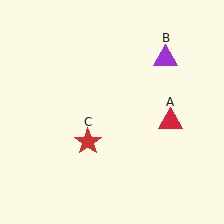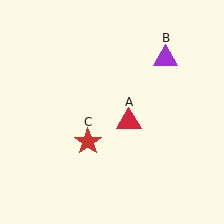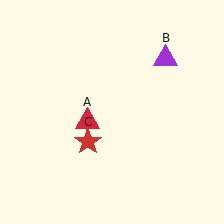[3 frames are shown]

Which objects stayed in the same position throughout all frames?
Purple triangle (object B) and red star (object C) remained stationary.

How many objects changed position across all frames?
1 object changed position: red triangle (object A).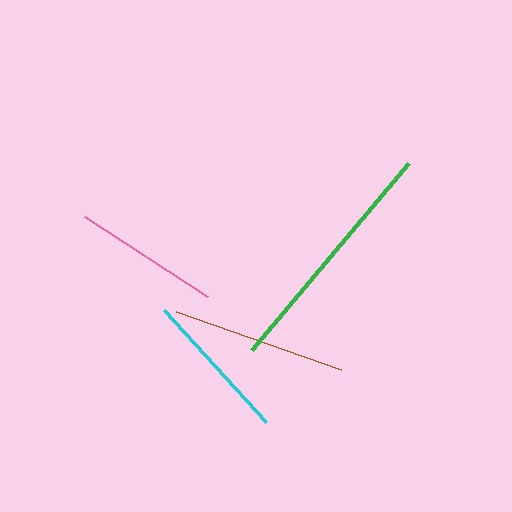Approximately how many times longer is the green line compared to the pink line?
The green line is approximately 1.7 times the length of the pink line.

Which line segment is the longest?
The green line is the longest at approximately 245 pixels.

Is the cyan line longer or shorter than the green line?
The green line is longer than the cyan line.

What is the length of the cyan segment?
The cyan segment is approximately 152 pixels long.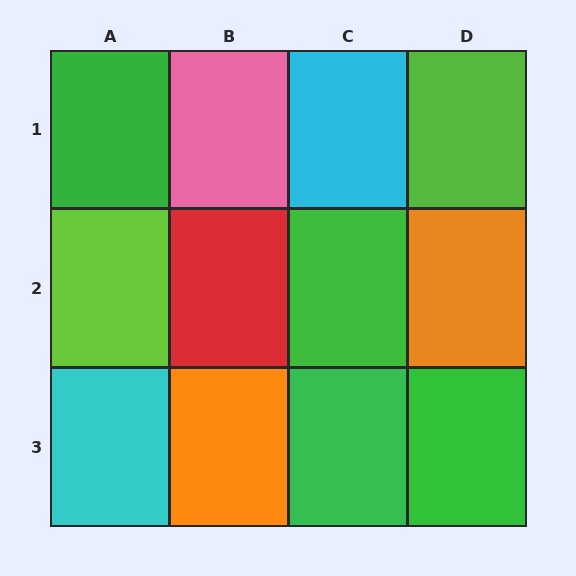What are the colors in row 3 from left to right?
Cyan, orange, green, green.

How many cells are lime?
2 cells are lime.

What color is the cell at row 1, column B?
Pink.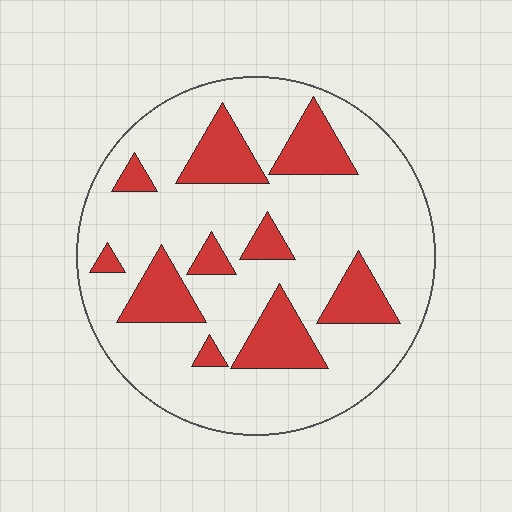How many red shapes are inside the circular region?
10.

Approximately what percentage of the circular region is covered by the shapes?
Approximately 25%.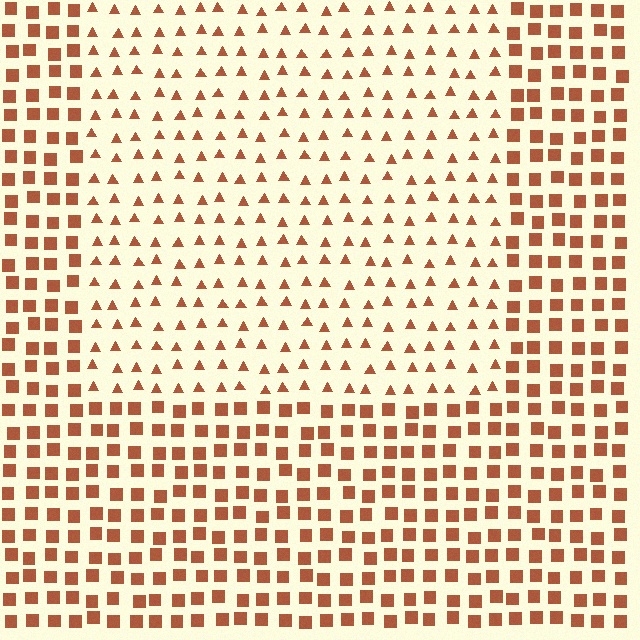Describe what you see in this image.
The image is filled with small brown elements arranged in a uniform grid. A rectangle-shaped region contains triangles, while the surrounding area contains squares. The boundary is defined purely by the change in element shape.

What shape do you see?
I see a rectangle.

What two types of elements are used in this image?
The image uses triangles inside the rectangle region and squares outside it.